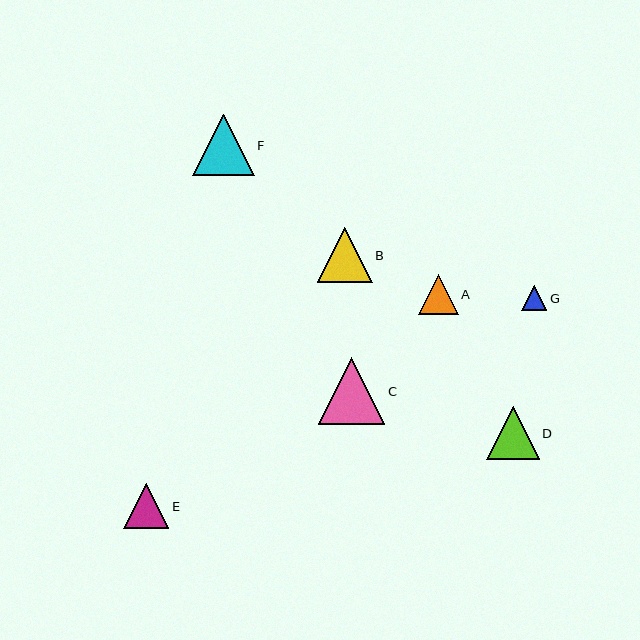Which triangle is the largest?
Triangle C is the largest with a size of approximately 67 pixels.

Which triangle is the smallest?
Triangle G is the smallest with a size of approximately 25 pixels.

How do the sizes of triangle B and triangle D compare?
Triangle B and triangle D are approximately the same size.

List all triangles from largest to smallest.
From largest to smallest: C, F, B, D, E, A, G.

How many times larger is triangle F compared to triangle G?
Triangle F is approximately 2.4 times the size of triangle G.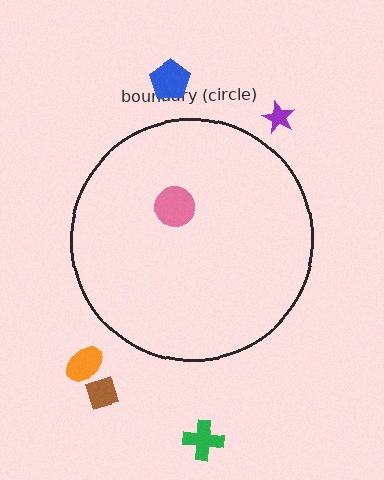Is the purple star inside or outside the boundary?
Outside.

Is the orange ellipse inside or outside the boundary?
Outside.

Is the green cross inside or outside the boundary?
Outside.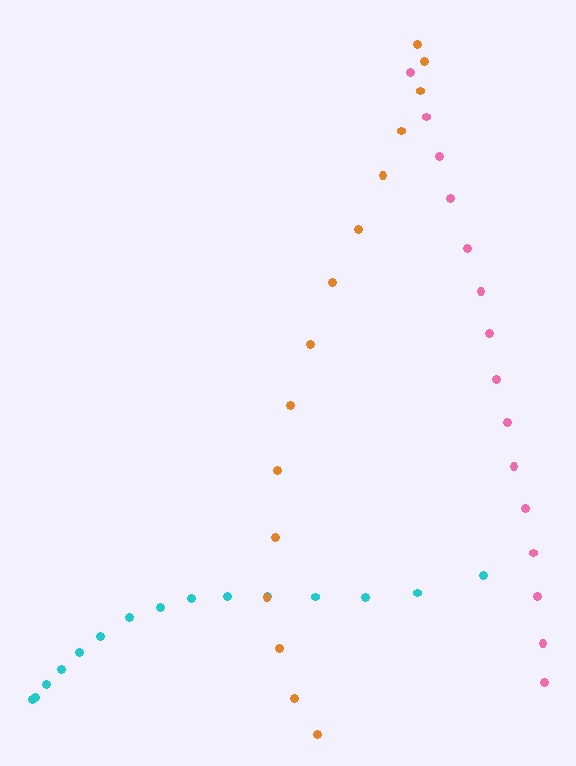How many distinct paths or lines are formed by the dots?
There are 3 distinct paths.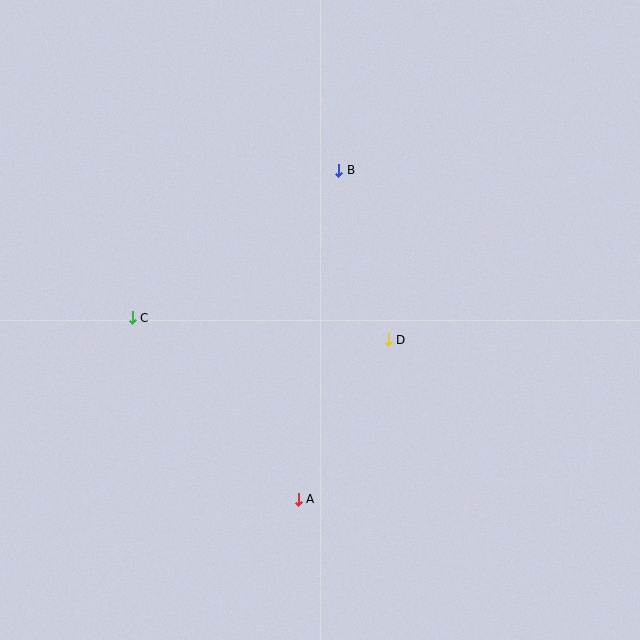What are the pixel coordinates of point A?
Point A is at (298, 499).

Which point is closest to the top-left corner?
Point C is closest to the top-left corner.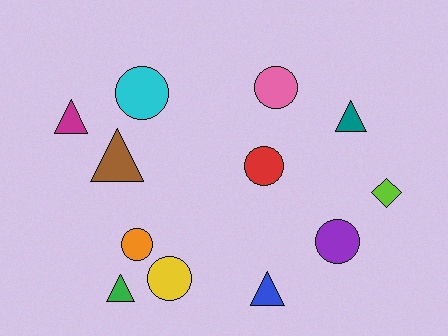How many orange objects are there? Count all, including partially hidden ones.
There is 1 orange object.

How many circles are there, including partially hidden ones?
There are 6 circles.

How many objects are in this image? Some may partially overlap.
There are 12 objects.